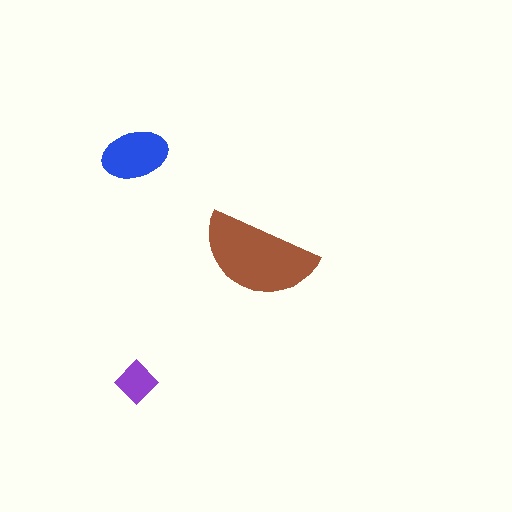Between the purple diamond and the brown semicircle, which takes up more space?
The brown semicircle.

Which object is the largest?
The brown semicircle.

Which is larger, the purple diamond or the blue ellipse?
The blue ellipse.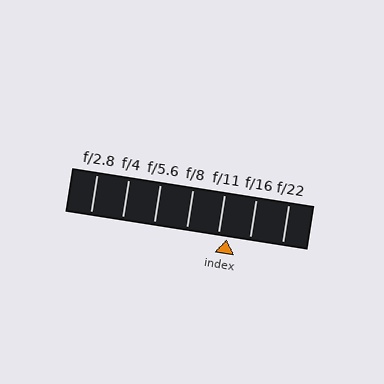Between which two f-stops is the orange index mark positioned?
The index mark is between f/11 and f/16.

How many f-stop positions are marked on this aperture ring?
There are 7 f-stop positions marked.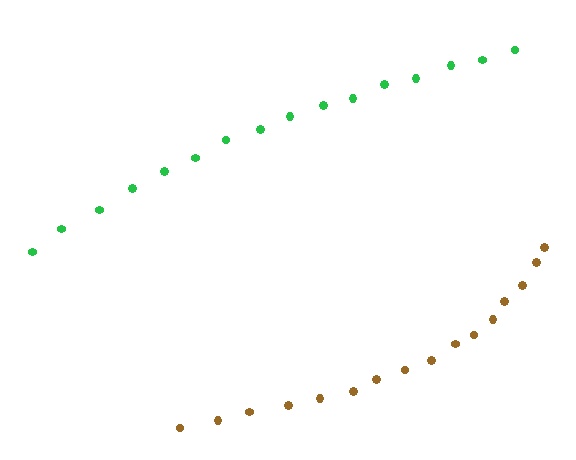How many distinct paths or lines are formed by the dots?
There are 2 distinct paths.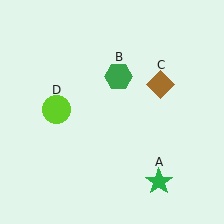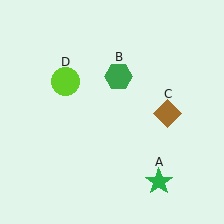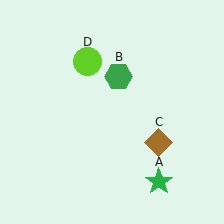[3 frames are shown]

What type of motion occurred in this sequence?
The brown diamond (object C), lime circle (object D) rotated clockwise around the center of the scene.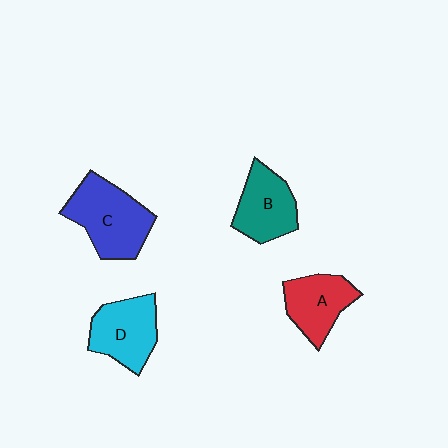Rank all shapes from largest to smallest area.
From largest to smallest: C (blue), D (cyan), B (teal), A (red).